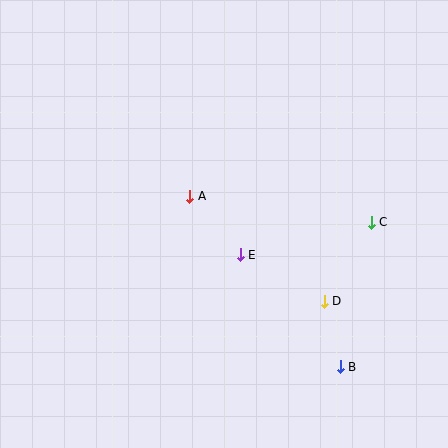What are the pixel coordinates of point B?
Point B is at (340, 367).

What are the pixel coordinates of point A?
Point A is at (190, 196).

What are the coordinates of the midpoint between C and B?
The midpoint between C and B is at (356, 295).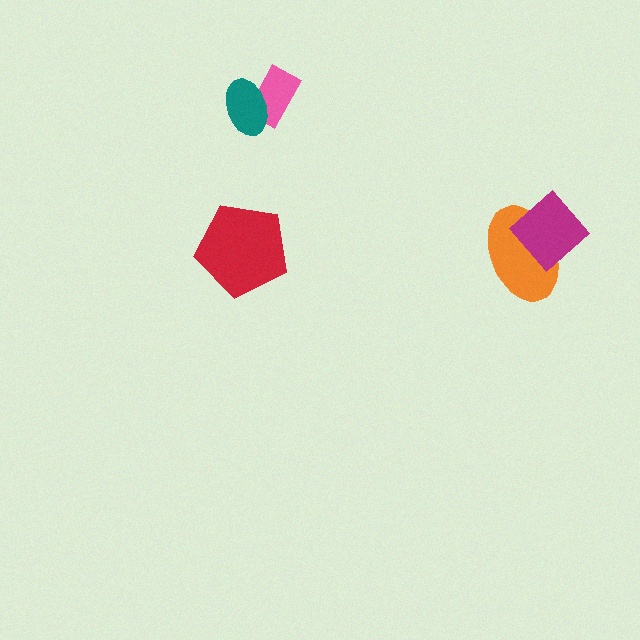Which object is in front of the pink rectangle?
The teal ellipse is in front of the pink rectangle.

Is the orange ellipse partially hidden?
Yes, it is partially covered by another shape.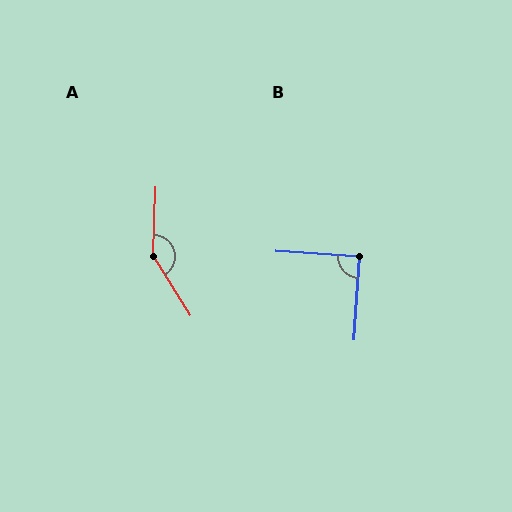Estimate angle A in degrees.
Approximately 146 degrees.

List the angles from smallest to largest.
B (90°), A (146°).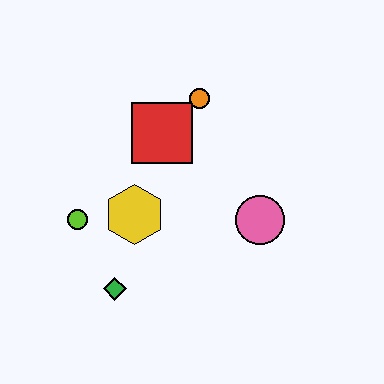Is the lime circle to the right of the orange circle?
No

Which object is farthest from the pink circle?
The lime circle is farthest from the pink circle.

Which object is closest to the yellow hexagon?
The lime circle is closest to the yellow hexagon.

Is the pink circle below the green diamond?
No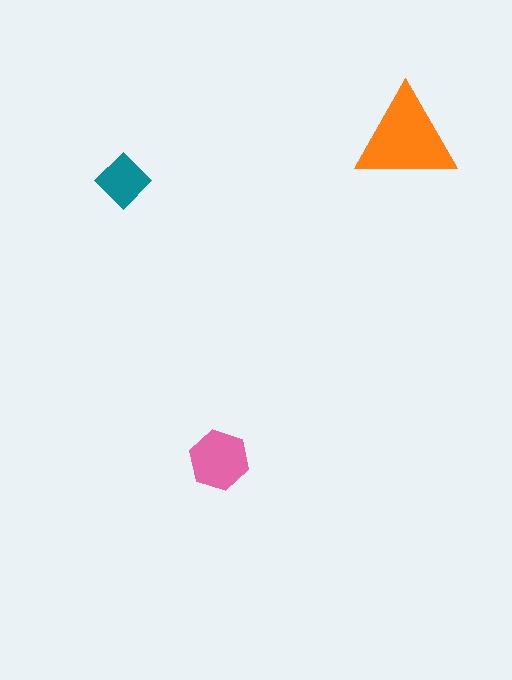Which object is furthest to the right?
The orange triangle is rightmost.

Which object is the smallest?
The teal diamond.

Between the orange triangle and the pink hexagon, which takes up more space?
The orange triangle.